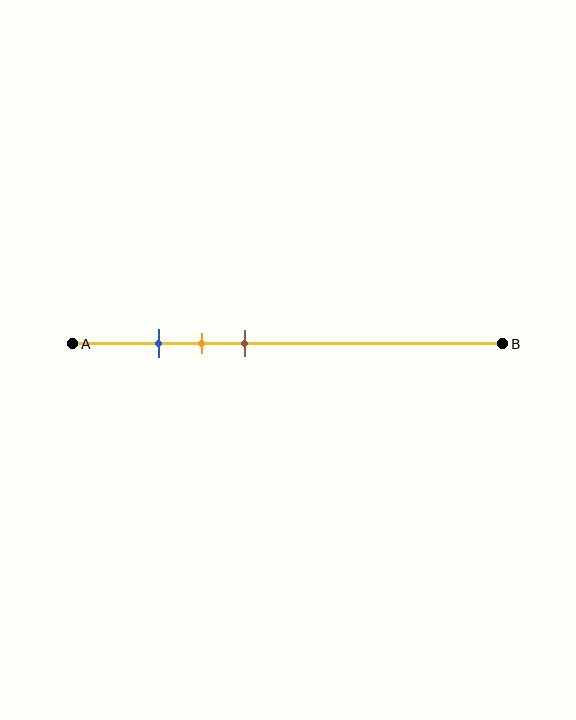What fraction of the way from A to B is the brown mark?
The brown mark is approximately 40% (0.4) of the way from A to B.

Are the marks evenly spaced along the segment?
Yes, the marks are approximately evenly spaced.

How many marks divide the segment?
There are 3 marks dividing the segment.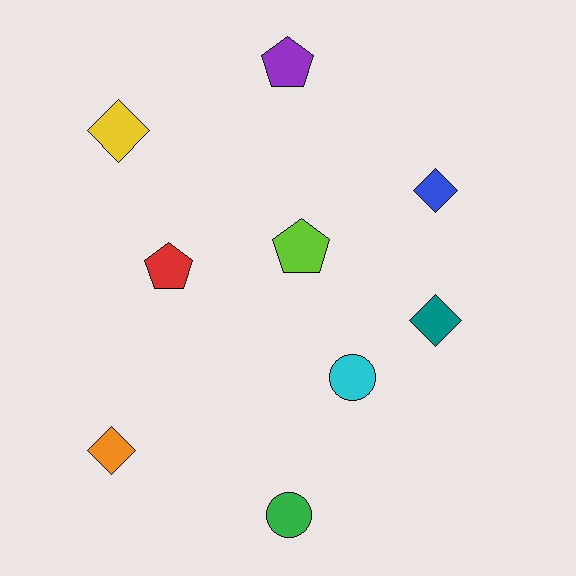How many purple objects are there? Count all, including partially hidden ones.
There is 1 purple object.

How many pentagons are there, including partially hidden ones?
There are 3 pentagons.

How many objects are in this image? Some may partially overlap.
There are 9 objects.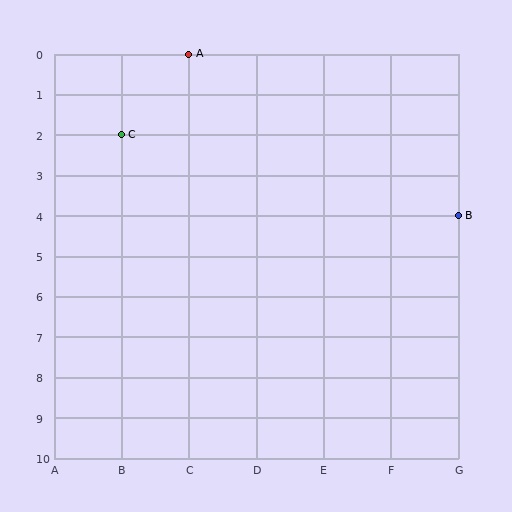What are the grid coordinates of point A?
Point A is at grid coordinates (C, 0).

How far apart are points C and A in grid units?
Points C and A are 1 column and 2 rows apart (about 2.2 grid units diagonally).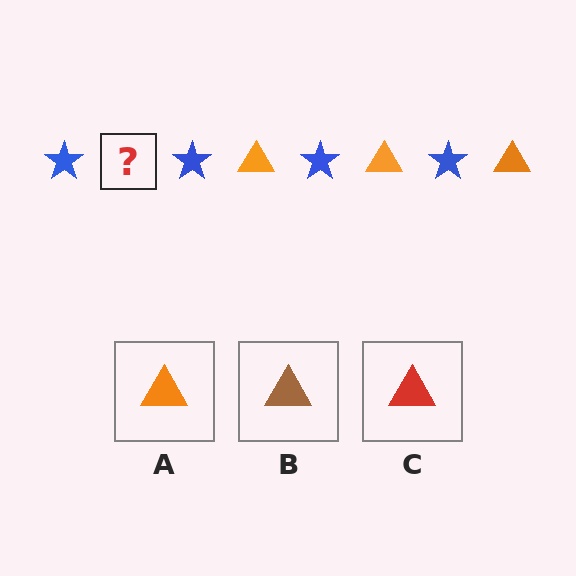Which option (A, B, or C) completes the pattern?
A.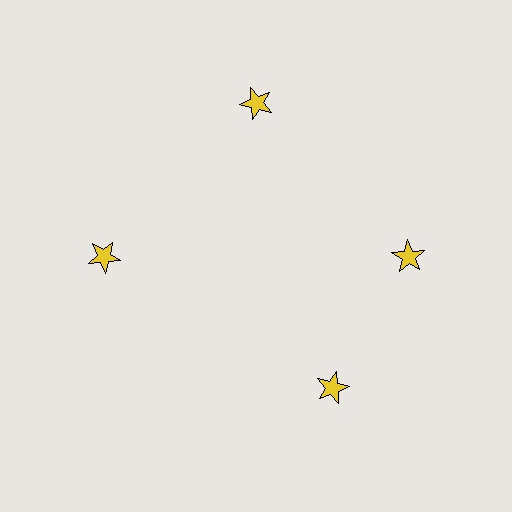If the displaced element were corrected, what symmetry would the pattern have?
It would have 4-fold rotational symmetry — the pattern would map onto itself every 90 degrees.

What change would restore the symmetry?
The symmetry would be restored by rotating it back into even spacing with its neighbors so that all 4 stars sit at equal angles and equal distance from the center.